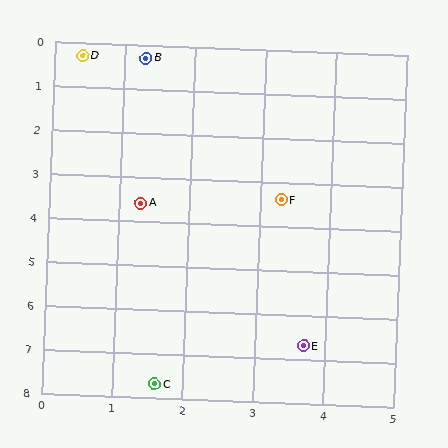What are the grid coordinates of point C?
Point C is at approximately (1.6, 7.7).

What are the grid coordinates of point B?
Point B is at approximately (1.3, 0.3).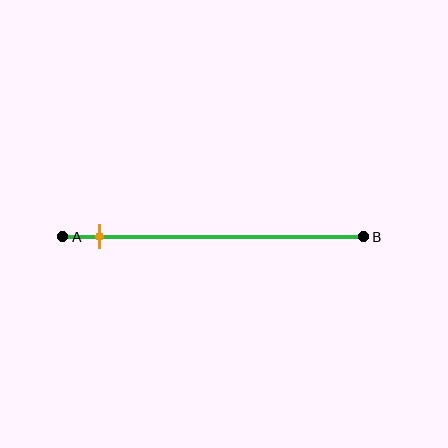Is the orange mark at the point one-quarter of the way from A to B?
No, the mark is at about 10% from A, not at the 25% one-quarter point.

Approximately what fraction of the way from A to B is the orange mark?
The orange mark is approximately 10% of the way from A to B.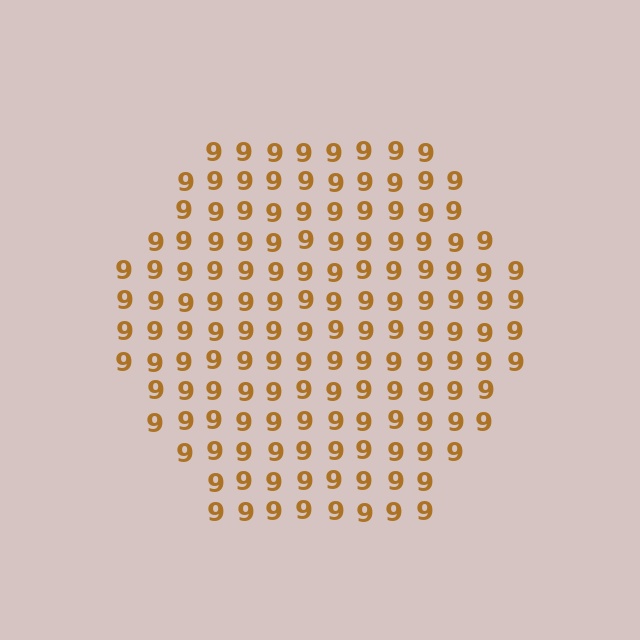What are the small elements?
The small elements are digit 9's.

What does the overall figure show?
The overall figure shows a hexagon.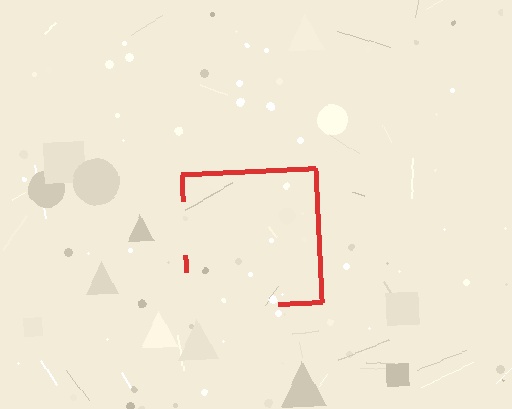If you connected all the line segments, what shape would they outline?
They would outline a square.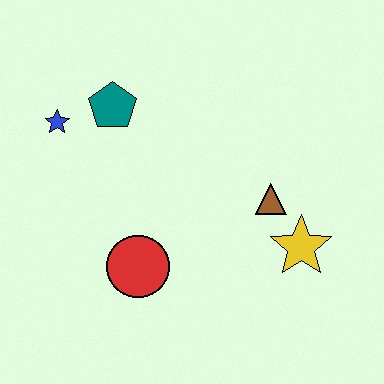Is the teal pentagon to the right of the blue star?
Yes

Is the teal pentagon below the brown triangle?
No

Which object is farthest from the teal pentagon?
The yellow star is farthest from the teal pentagon.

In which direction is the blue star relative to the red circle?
The blue star is above the red circle.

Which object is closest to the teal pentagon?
The blue star is closest to the teal pentagon.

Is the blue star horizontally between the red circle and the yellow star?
No